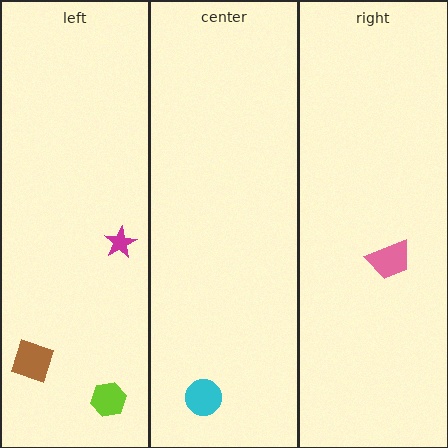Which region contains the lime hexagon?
The left region.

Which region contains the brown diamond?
The left region.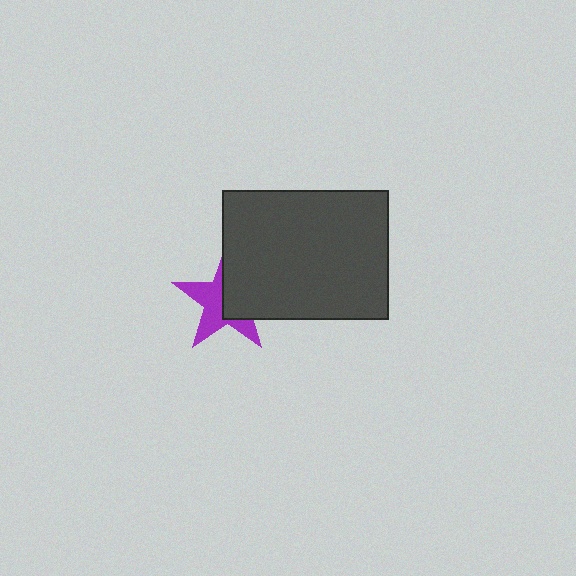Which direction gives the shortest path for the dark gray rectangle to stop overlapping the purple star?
Moving right gives the shortest separation.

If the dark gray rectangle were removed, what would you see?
You would see the complete purple star.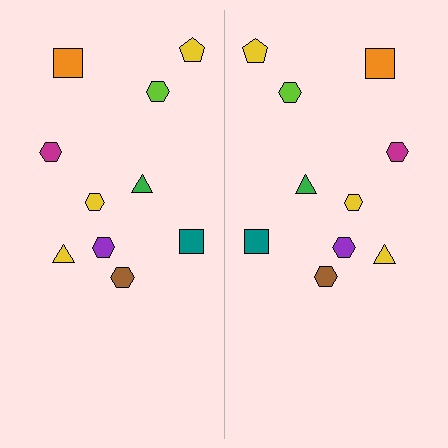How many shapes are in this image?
There are 20 shapes in this image.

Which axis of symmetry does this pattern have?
The pattern has a vertical axis of symmetry running through the center of the image.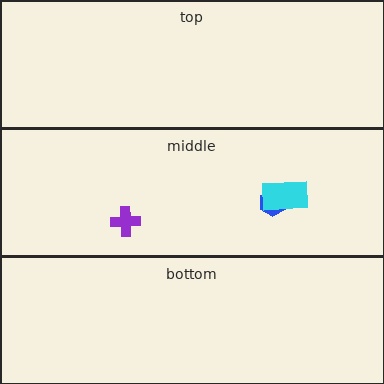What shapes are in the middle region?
The purple cross, the blue hexagon, the cyan rectangle.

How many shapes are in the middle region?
3.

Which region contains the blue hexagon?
The middle region.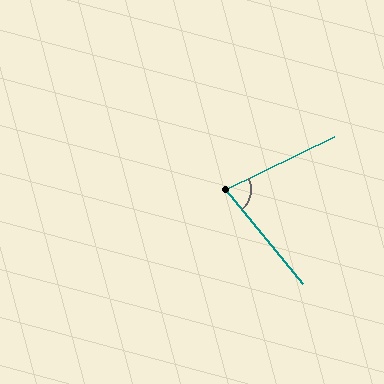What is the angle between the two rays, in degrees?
Approximately 76 degrees.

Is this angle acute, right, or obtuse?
It is acute.